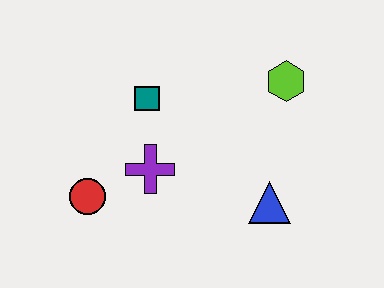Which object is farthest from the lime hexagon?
The red circle is farthest from the lime hexagon.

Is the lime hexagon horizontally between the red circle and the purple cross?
No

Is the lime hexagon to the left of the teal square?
No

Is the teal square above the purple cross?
Yes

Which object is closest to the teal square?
The purple cross is closest to the teal square.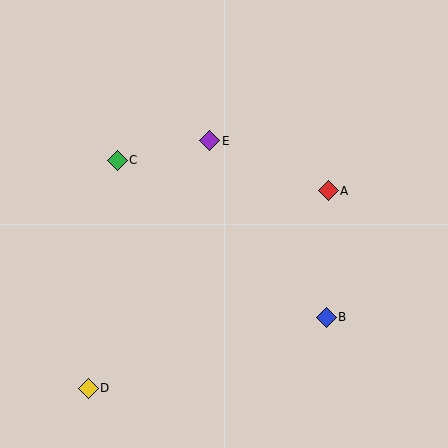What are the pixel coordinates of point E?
Point E is at (210, 141).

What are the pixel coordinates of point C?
Point C is at (117, 160).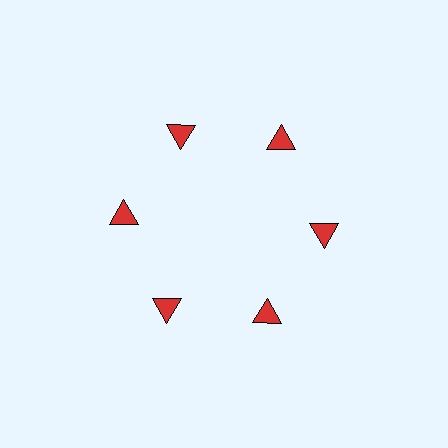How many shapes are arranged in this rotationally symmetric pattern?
There are 6 shapes, arranged in 6 groups of 1.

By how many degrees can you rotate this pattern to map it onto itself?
The pattern maps onto itself every 60 degrees of rotation.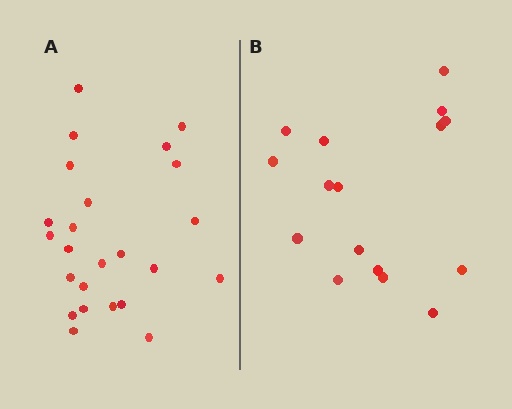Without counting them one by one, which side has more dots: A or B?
Region A (the left region) has more dots.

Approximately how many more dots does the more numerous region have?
Region A has roughly 8 or so more dots than region B.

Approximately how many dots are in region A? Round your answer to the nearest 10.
About 20 dots. (The exact count is 24, which rounds to 20.)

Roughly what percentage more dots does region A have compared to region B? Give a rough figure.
About 50% more.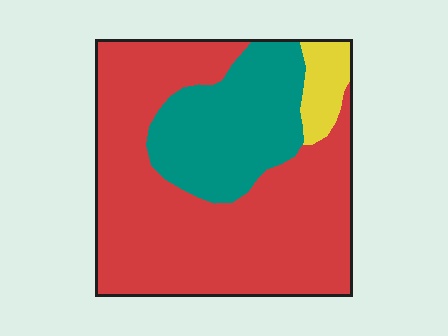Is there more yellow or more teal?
Teal.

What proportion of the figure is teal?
Teal covers about 25% of the figure.